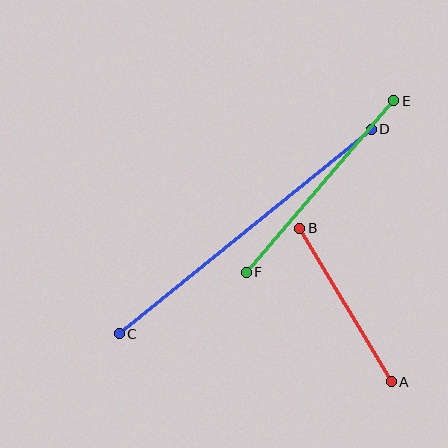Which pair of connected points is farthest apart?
Points C and D are farthest apart.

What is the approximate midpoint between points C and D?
The midpoint is at approximately (245, 231) pixels.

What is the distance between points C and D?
The distance is approximately 325 pixels.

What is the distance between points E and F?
The distance is approximately 226 pixels.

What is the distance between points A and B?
The distance is approximately 179 pixels.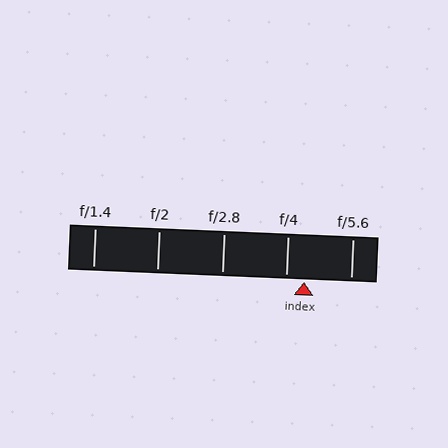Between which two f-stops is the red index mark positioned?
The index mark is between f/4 and f/5.6.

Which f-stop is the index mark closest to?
The index mark is closest to f/4.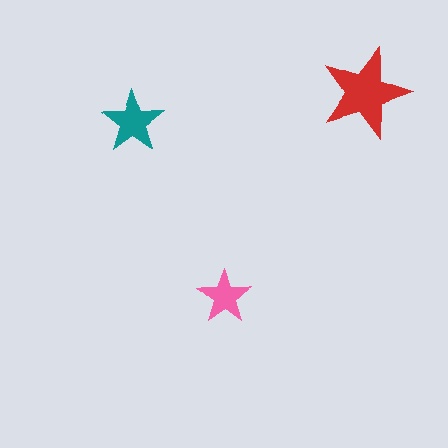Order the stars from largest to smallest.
the red one, the teal one, the pink one.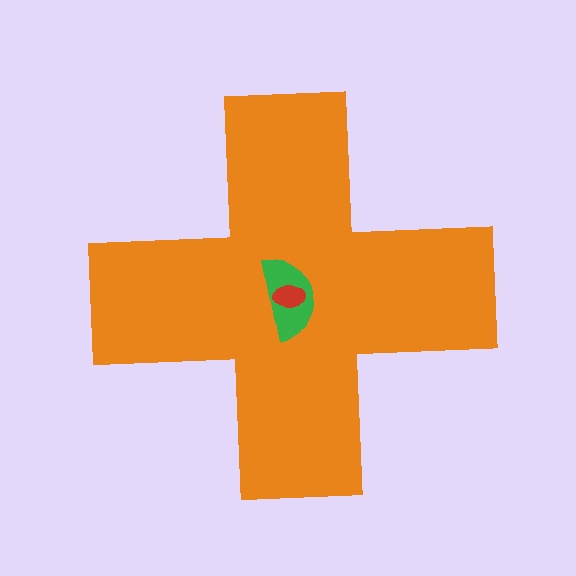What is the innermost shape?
The red ellipse.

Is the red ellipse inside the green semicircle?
Yes.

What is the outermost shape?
The orange cross.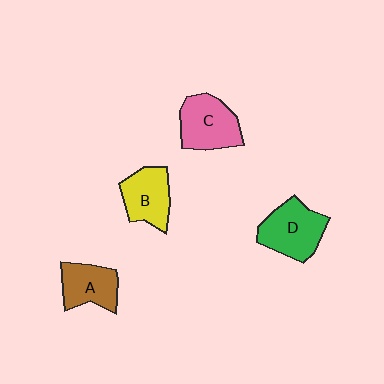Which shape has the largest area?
Shape D (green).